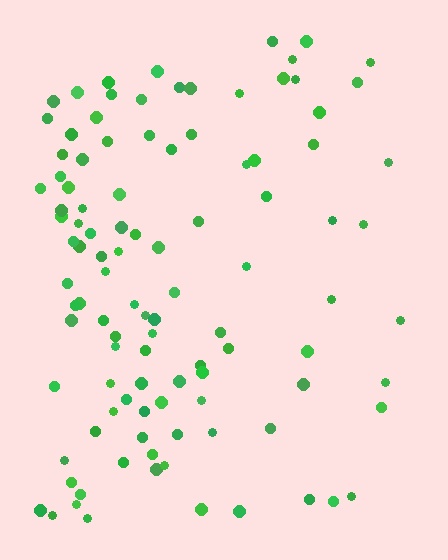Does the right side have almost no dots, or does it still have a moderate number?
Still a moderate number, just noticeably fewer than the left.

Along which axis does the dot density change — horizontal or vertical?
Horizontal.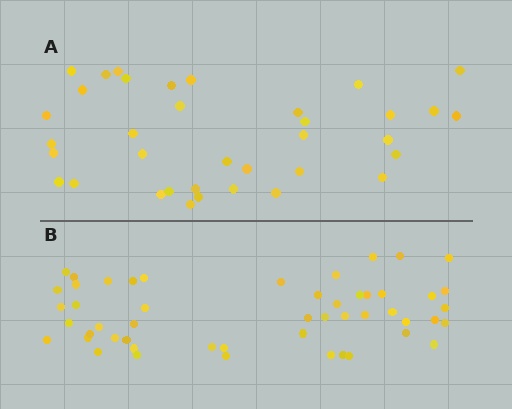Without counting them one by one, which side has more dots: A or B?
Region B (the bottom region) has more dots.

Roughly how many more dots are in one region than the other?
Region B has approximately 15 more dots than region A.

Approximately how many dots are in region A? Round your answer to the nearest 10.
About 40 dots. (The exact count is 36, which rounds to 40.)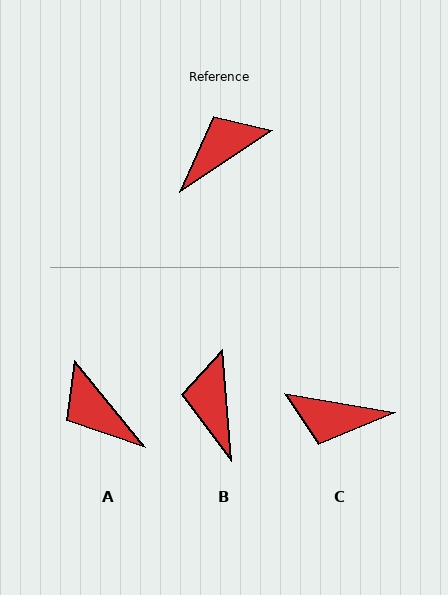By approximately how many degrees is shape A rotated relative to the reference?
Approximately 95 degrees counter-clockwise.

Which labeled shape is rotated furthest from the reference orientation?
C, about 137 degrees away.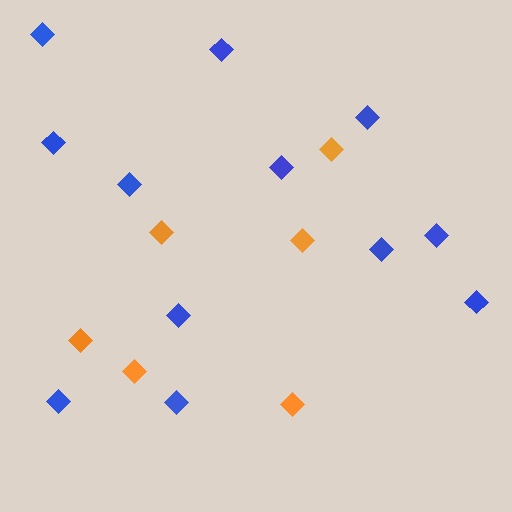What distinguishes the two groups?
There are 2 groups: one group of blue diamonds (12) and one group of orange diamonds (6).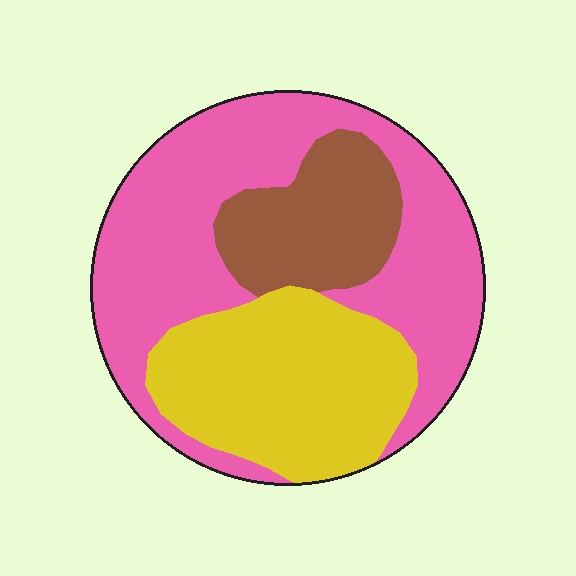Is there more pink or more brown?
Pink.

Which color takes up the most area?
Pink, at roughly 50%.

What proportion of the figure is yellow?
Yellow takes up between a sixth and a third of the figure.